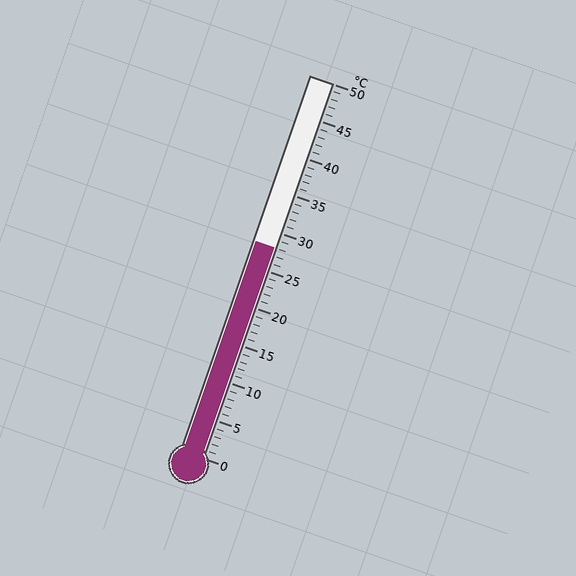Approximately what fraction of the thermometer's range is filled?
The thermometer is filled to approximately 55% of its range.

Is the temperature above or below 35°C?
The temperature is below 35°C.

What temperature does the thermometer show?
The thermometer shows approximately 28°C.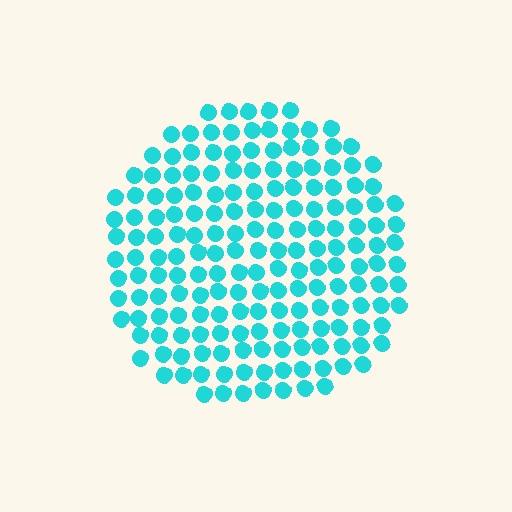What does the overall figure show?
The overall figure shows a circle.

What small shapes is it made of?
It is made of small circles.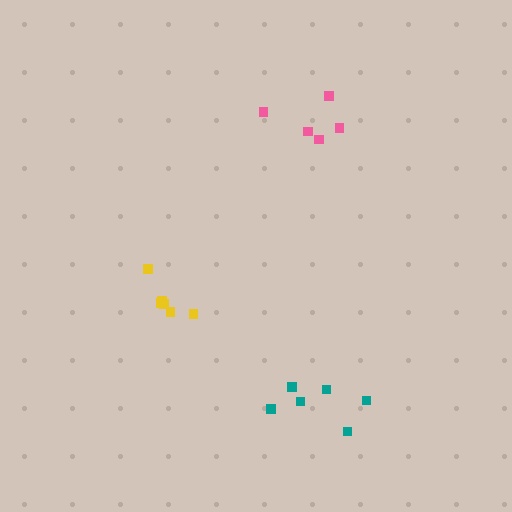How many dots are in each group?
Group 1: 5 dots, Group 2: 6 dots, Group 3: 6 dots (17 total).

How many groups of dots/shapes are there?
There are 3 groups.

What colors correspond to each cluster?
The clusters are colored: pink, teal, yellow.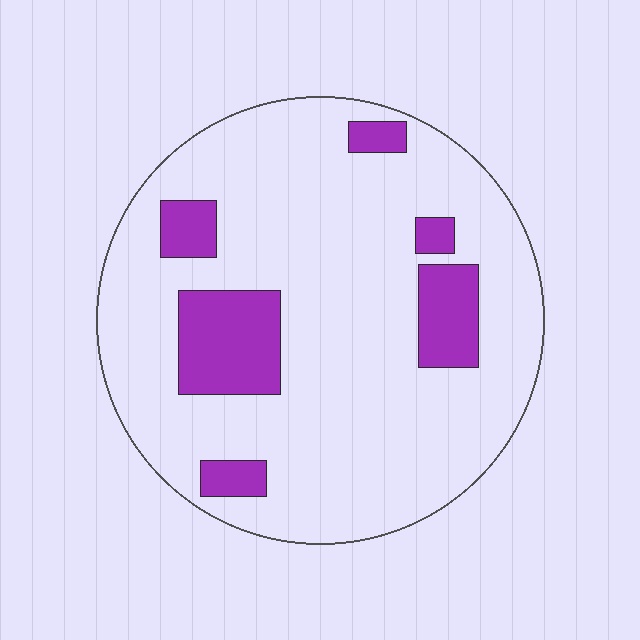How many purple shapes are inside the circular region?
6.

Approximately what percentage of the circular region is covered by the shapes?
Approximately 15%.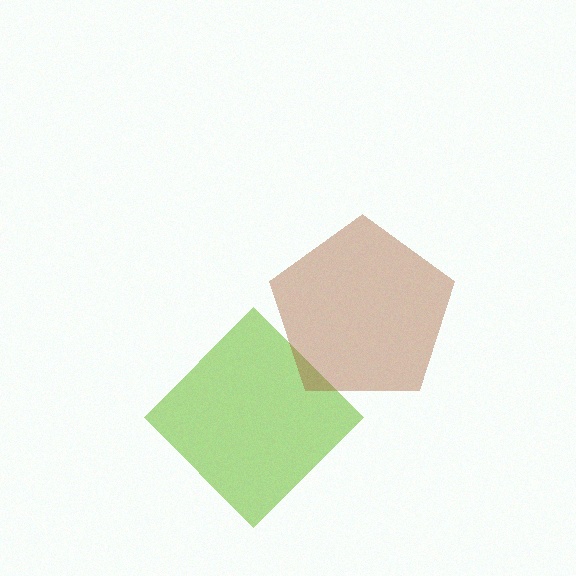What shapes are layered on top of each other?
The layered shapes are: a lime diamond, a brown pentagon.